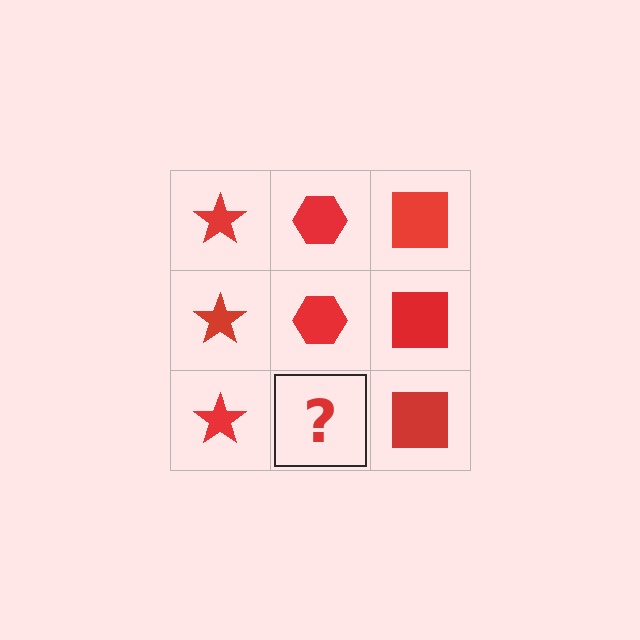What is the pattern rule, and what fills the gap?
The rule is that each column has a consistent shape. The gap should be filled with a red hexagon.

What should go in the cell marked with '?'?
The missing cell should contain a red hexagon.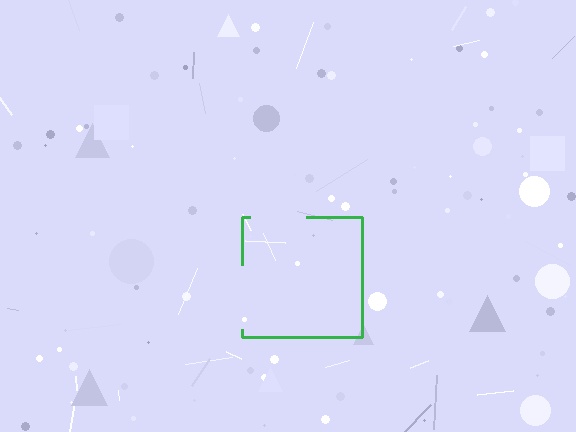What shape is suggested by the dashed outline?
The dashed outline suggests a square.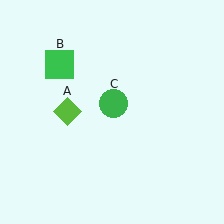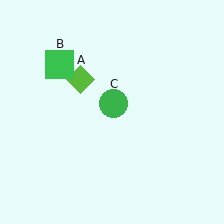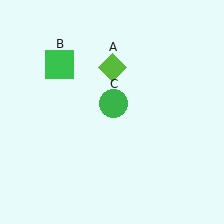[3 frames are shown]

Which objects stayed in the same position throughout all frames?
Green square (object B) and green circle (object C) remained stationary.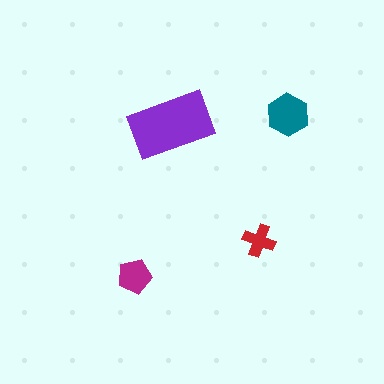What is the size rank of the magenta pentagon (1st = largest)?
3rd.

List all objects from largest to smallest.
The purple rectangle, the teal hexagon, the magenta pentagon, the red cross.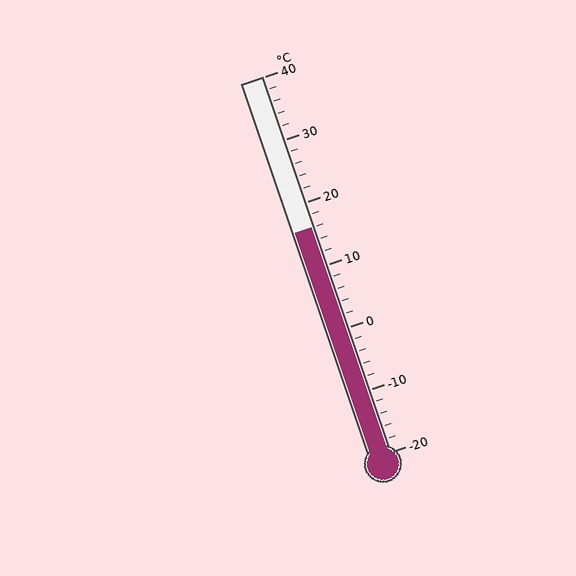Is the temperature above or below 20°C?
The temperature is below 20°C.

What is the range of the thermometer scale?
The thermometer scale ranges from -20°C to 40°C.